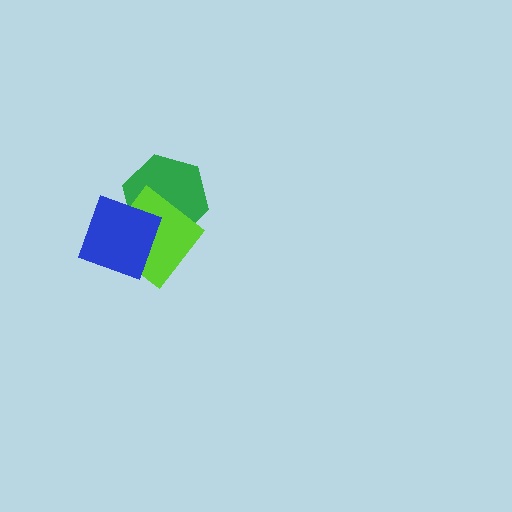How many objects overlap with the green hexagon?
2 objects overlap with the green hexagon.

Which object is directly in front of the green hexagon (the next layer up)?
The lime diamond is directly in front of the green hexagon.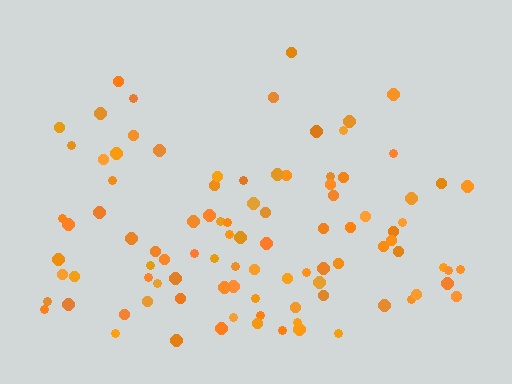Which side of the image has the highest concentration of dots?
The bottom.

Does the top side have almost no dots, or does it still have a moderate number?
Still a moderate number, just noticeably fewer than the bottom.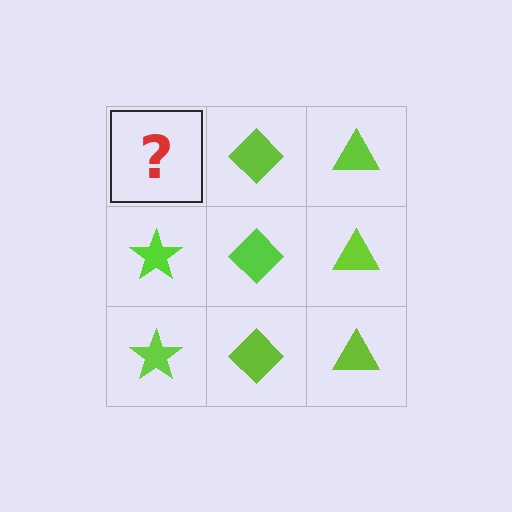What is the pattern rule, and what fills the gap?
The rule is that each column has a consistent shape. The gap should be filled with a lime star.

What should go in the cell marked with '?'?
The missing cell should contain a lime star.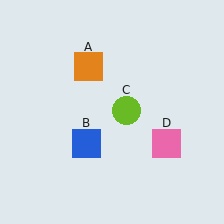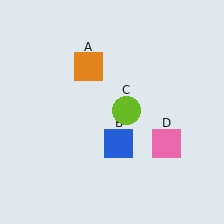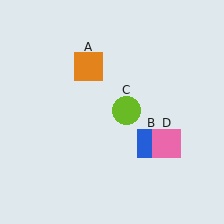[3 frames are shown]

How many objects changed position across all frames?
1 object changed position: blue square (object B).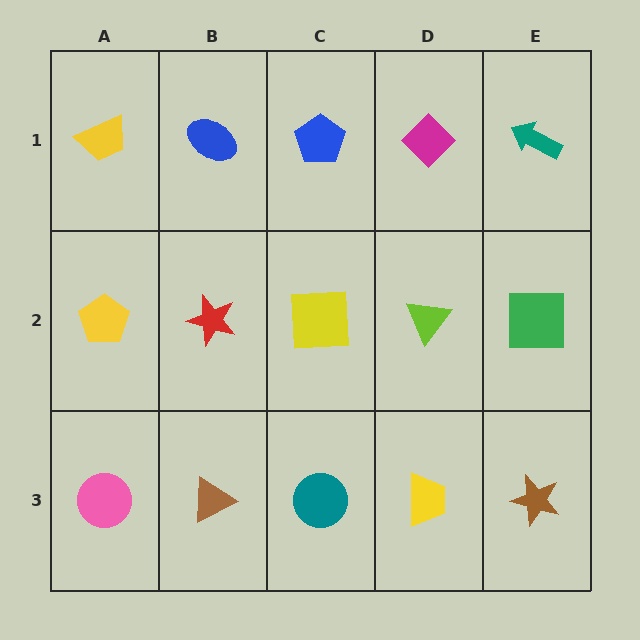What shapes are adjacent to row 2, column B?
A blue ellipse (row 1, column B), a brown triangle (row 3, column B), a yellow pentagon (row 2, column A), a yellow square (row 2, column C).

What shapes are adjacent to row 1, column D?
A lime triangle (row 2, column D), a blue pentagon (row 1, column C), a teal arrow (row 1, column E).